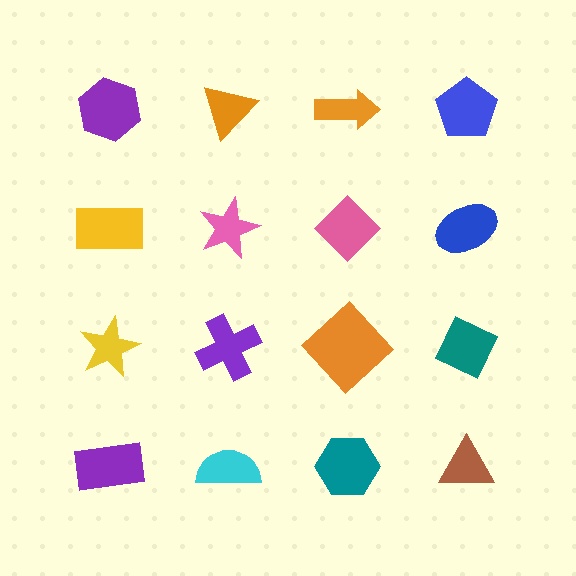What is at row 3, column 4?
A teal diamond.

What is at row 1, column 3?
An orange arrow.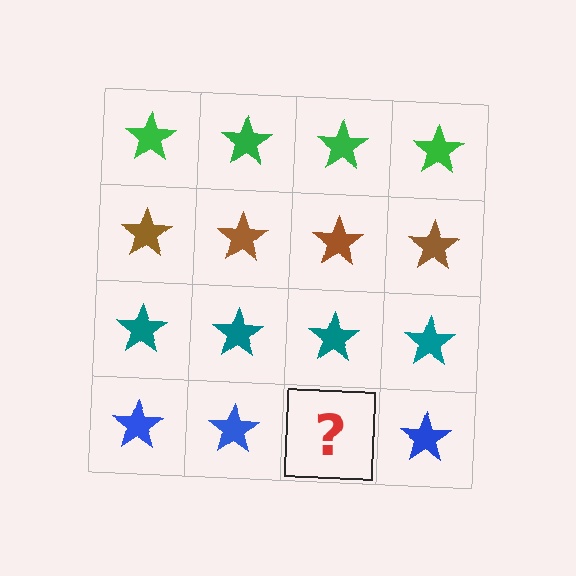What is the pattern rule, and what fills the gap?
The rule is that each row has a consistent color. The gap should be filled with a blue star.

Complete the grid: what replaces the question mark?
The question mark should be replaced with a blue star.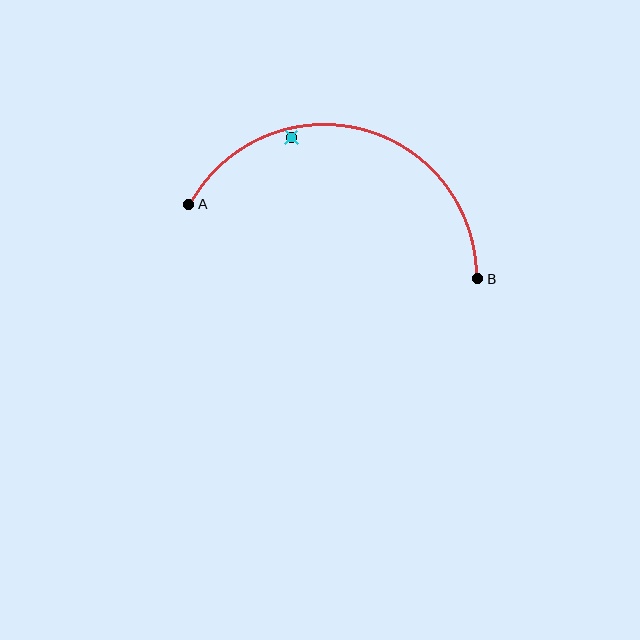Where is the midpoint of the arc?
The arc midpoint is the point on the curve farthest from the straight line joining A and B. It sits above that line.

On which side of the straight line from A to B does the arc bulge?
The arc bulges above the straight line connecting A and B.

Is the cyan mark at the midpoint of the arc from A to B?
No — the cyan mark does not lie on the arc at all. It sits slightly inside the curve.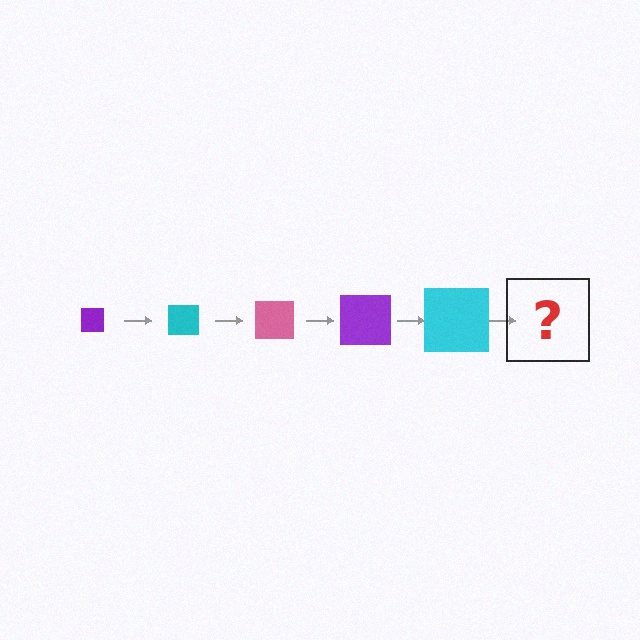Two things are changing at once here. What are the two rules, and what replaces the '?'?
The two rules are that the square grows larger each step and the color cycles through purple, cyan, and pink. The '?' should be a pink square, larger than the previous one.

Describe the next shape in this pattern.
It should be a pink square, larger than the previous one.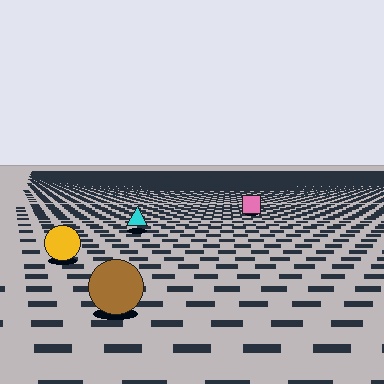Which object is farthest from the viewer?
The pink square is farthest from the viewer. It appears smaller and the ground texture around it is denser.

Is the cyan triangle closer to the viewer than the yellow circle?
No. The yellow circle is closer — you can tell from the texture gradient: the ground texture is coarser near it.